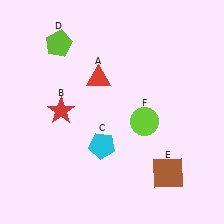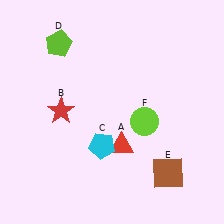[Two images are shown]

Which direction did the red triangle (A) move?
The red triangle (A) moved down.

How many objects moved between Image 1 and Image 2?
1 object moved between the two images.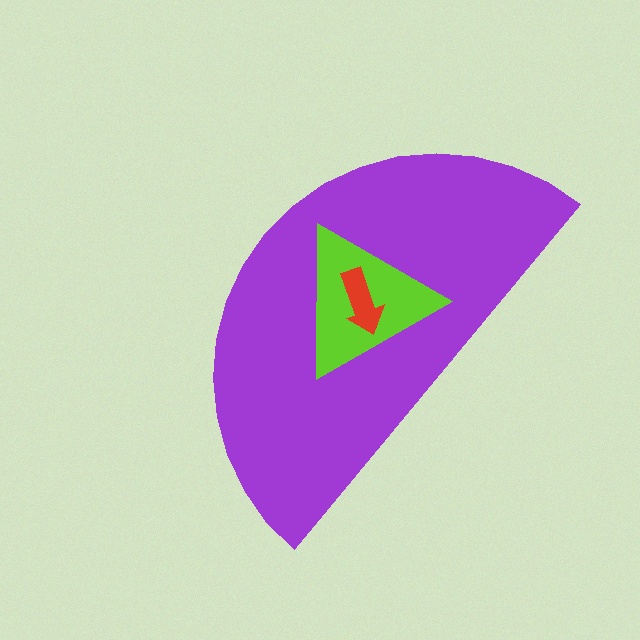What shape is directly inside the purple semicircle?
The lime triangle.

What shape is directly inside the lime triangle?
The red arrow.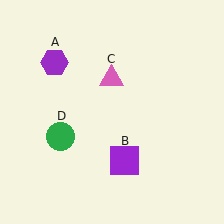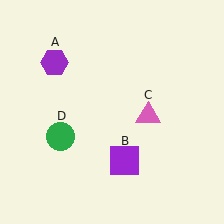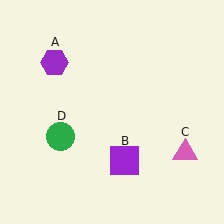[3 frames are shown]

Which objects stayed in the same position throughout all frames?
Purple hexagon (object A) and purple square (object B) and green circle (object D) remained stationary.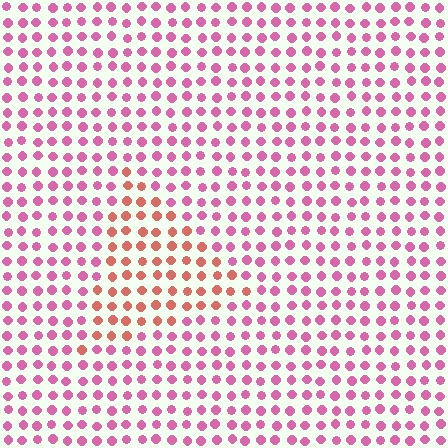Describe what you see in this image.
The image is filled with small pink elements in a uniform arrangement. A triangle-shaped region is visible where the elements are tinted to a slightly different hue, forming a subtle color boundary.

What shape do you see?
I see a triangle.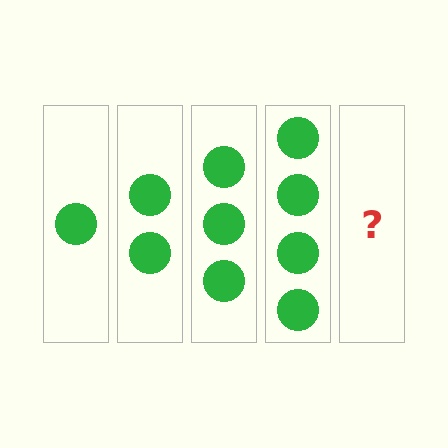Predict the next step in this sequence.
The next step is 5 circles.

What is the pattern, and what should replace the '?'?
The pattern is that each step adds one more circle. The '?' should be 5 circles.